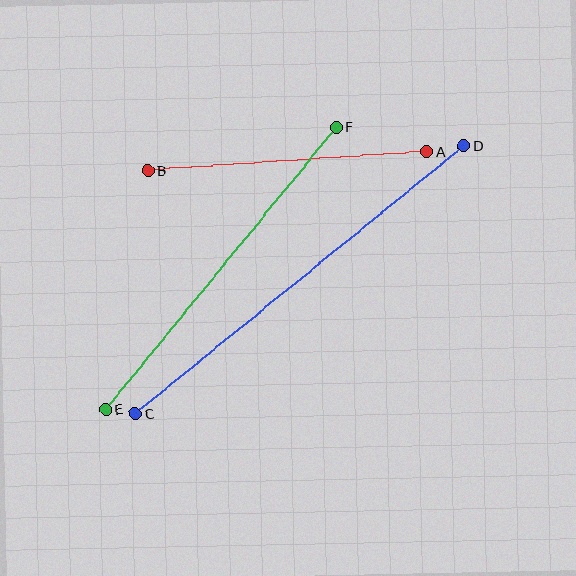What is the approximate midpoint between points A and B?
The midpoint is at approximately (287, 161) pixels.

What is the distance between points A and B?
The distance is approximately 280 pixels.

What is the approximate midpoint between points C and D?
The midpoint is at approximately (300, 280) pixels.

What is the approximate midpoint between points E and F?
The midpoint is at approximately (221, 268) pixels.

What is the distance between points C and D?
The distance is approximately 424 pixels.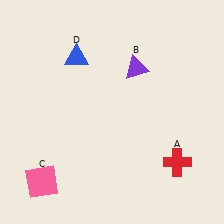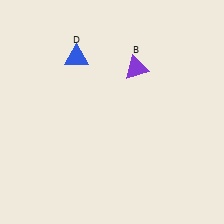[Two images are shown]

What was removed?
The red cross (A), the pink square (C) were removed in Image 2.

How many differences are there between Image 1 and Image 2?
There are 2 differences between the two images.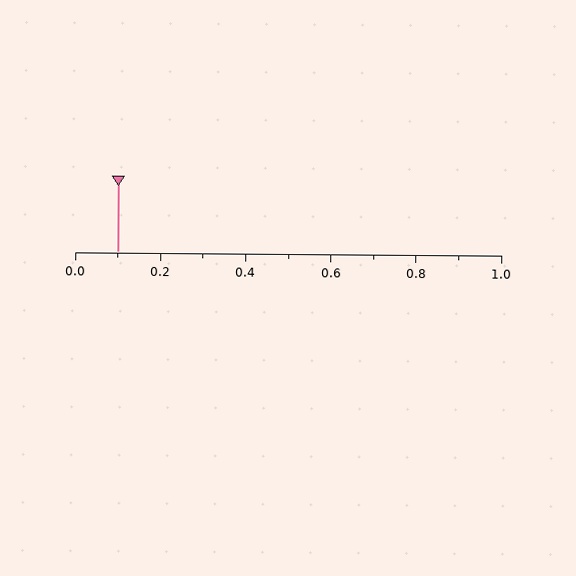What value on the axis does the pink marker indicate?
The marker indicates approximately 0.1.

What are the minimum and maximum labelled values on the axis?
The axis runs from 0.0 to 1.0.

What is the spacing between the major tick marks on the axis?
The major ticks are spaced 0.2 apart.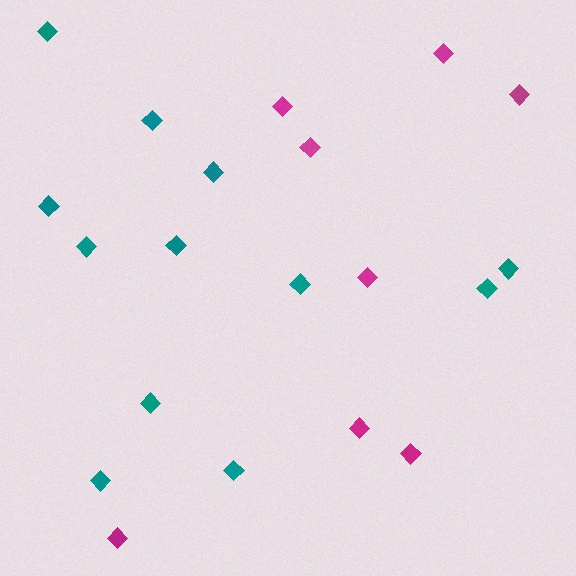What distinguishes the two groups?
There are 2 groups: one group of magenta diamonds (8) and one group of teal diamonds (12).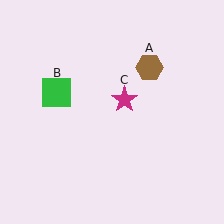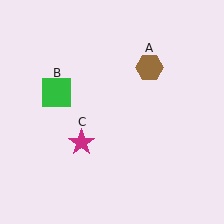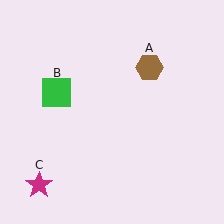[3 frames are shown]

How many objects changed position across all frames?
1 object changed position: magenta star (object C).